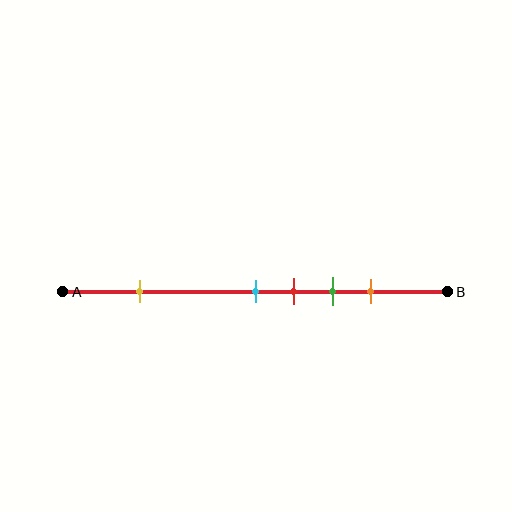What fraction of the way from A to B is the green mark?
The green mark is approximately 70% (0.7) of the way from A to B.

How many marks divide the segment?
There are 5 marks dividing the segment.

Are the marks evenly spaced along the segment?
No, the marks are not evenly spaced.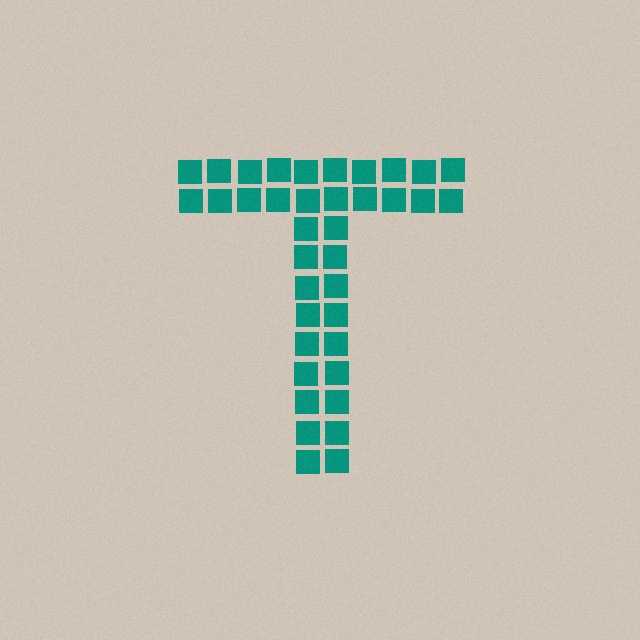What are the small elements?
The small elements are squares.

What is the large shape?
The large shape is the letter T.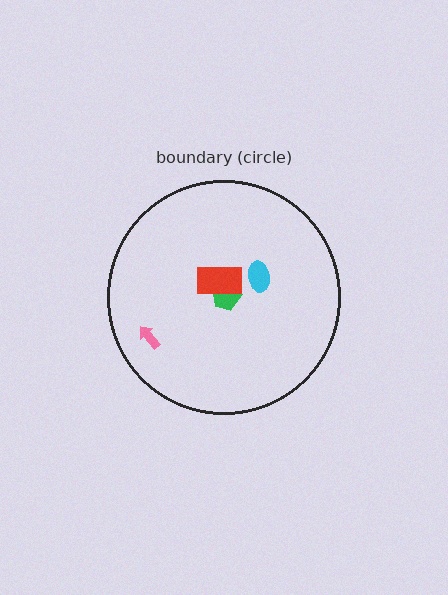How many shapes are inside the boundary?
4 inside, 0 outside.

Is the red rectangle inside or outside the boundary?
Inside.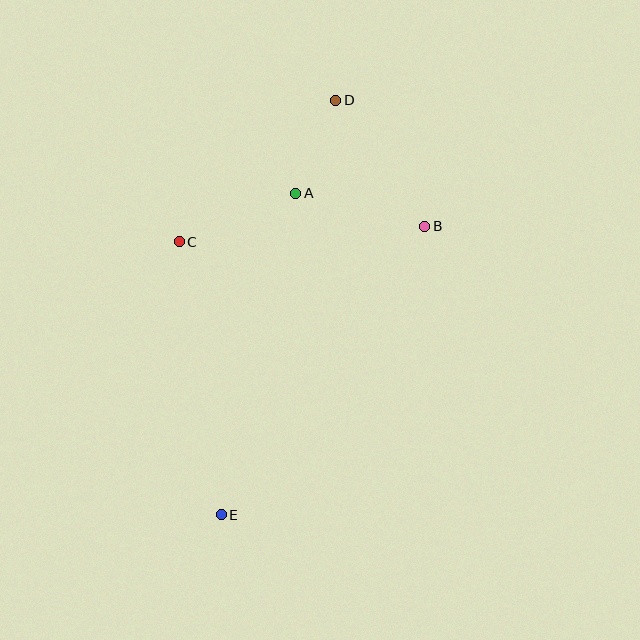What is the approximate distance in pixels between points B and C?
The distance between B and C is approximately 246 pixels.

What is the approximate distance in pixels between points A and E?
The distance between A and E is approximately 330 pixels.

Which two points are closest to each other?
Points A and D are closest to each other.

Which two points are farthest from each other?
Points D and E are farthest from each other.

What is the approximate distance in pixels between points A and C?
The distance between A and C is approximately 126 pixels.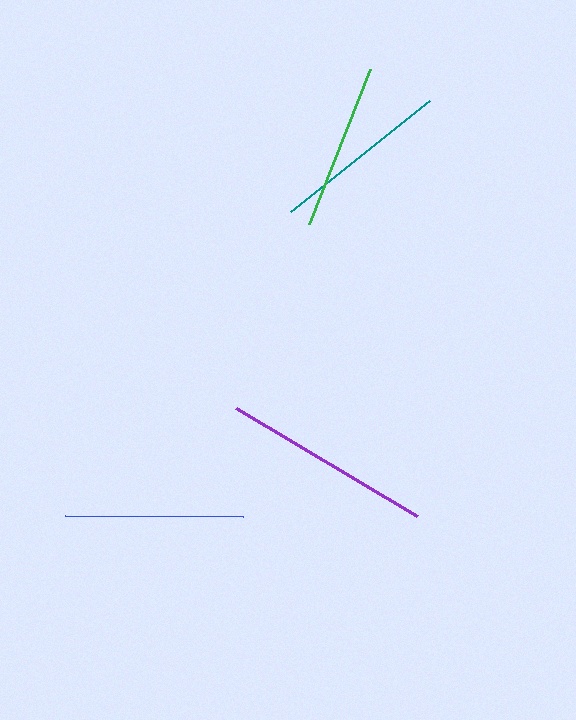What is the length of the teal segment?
The teal segment is approximately 178 pixels long.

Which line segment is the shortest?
The green line is the shortest at approximately 166 pixels.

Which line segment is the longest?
The purple line is the longest at approximately 211 pixels.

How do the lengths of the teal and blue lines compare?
The teal and blue lines are approximately the same length.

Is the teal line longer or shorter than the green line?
The teal line is longer than the green line.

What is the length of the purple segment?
The purple segment is approximately 211 pixels long.